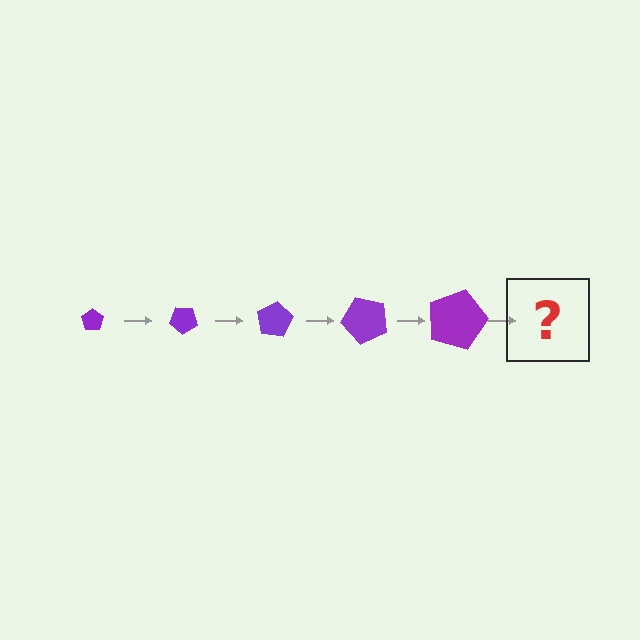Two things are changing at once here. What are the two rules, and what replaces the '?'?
The two rules are that the pentagon grows larger each step and it rotates 40 degrees each step. The '?' should be a pentagon, larger than the previous one and rotated 200 degrees from the start.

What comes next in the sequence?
The next element should be a pentagon, larger than the previous one and rotated 200 degrees from the start.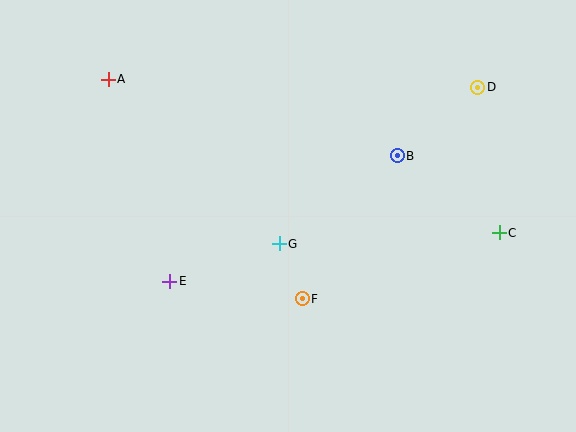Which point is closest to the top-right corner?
Point D is closest to the top-right corner.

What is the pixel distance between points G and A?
The distance between G and A is 238 pixels.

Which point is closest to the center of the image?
Point G at (279, 244) is closest to the center.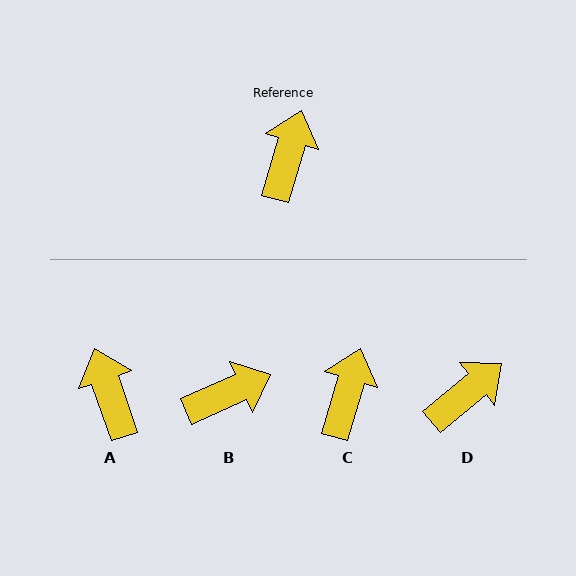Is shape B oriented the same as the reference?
No, it is off by about 50 degrees.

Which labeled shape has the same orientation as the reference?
C.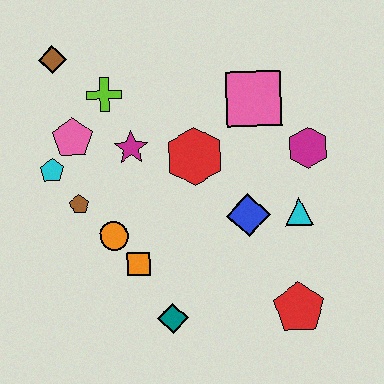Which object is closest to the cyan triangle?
The blue diamond is closest to the cyan triangle.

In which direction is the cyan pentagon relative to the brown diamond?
The cyan pentagon is below the brown diamond.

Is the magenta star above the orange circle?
Yes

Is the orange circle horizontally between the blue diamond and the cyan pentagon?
Yes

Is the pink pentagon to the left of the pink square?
Yes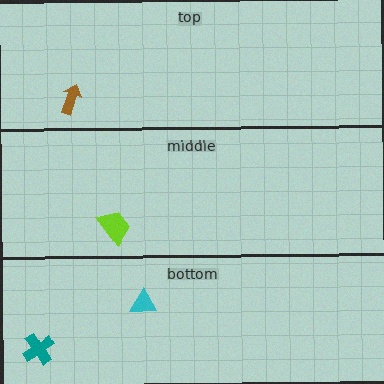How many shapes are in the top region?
1.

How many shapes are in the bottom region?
2.